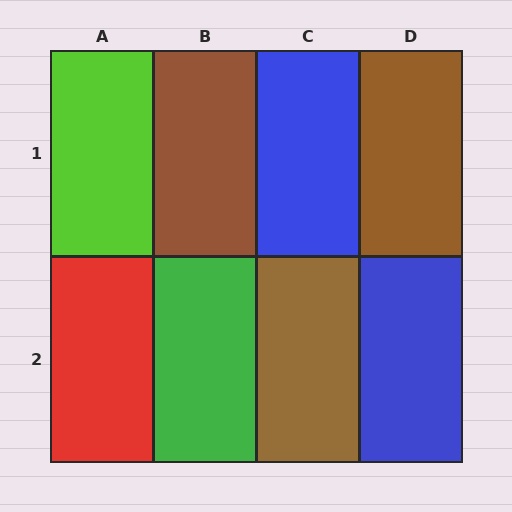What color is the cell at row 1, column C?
Blue.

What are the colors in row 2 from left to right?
Red, green, brown, blue.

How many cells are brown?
3 cells are brown.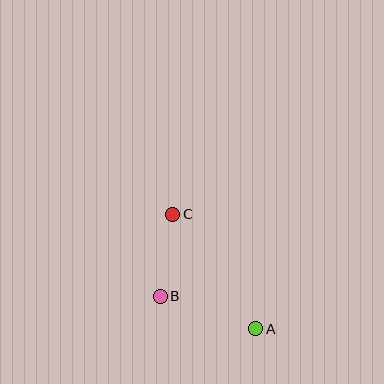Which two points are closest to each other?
Points B and C are closest to each other.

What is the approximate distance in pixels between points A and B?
The distance between A and B is approximately 101 pixels.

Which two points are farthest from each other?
Points A and C are farthest from each other.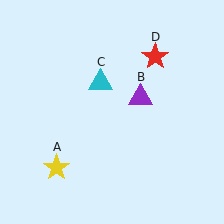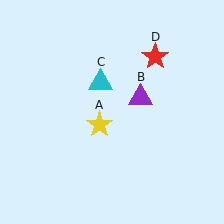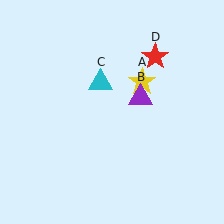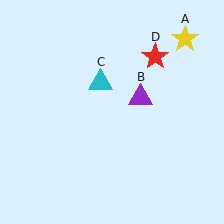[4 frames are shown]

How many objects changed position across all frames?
1 object changed position: yellow star (object A).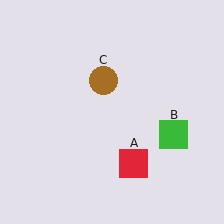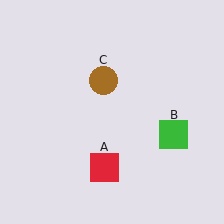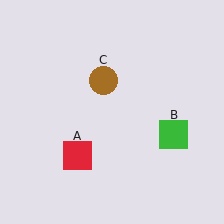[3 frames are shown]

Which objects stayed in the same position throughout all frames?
Green square (object B) and brown circle (object C) remained stationary.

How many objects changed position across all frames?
1 object changed position: red square (object A).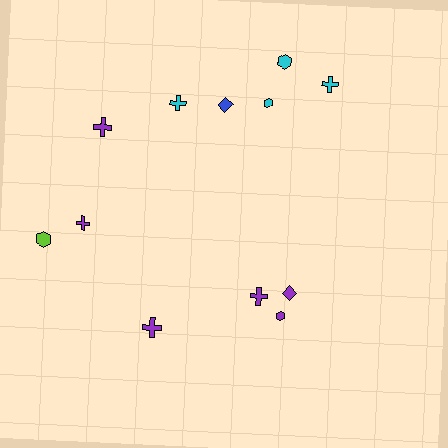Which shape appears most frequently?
Cross, with 6 objects.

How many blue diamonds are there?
There is 1 blue diamond.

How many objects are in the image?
There are 12 objects.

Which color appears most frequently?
Purple, with 6 objects.